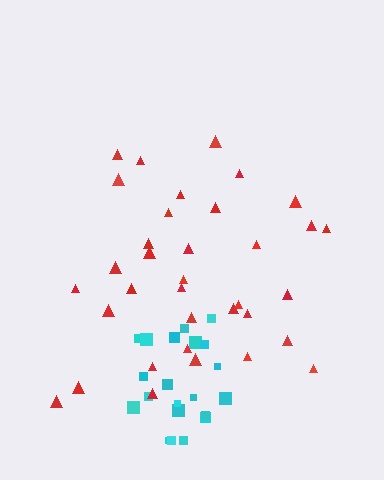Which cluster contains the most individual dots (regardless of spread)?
Red (35).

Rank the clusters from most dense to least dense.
cyan, red.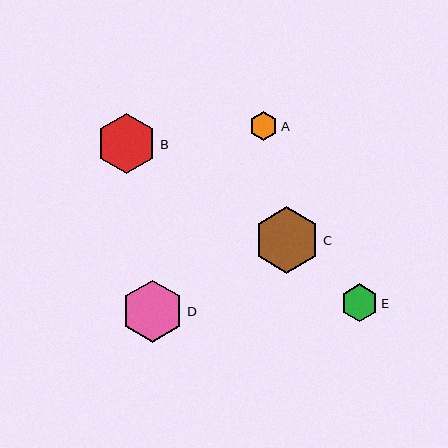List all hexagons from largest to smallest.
From largest to smallest: C, D, B, E, A.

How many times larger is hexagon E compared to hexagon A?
Hexagon E is approximately 1.3 times the size of hexagon A.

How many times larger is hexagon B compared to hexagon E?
Hexagon B is approximately 1.6 times the size of hexagon E.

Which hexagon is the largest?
Hexagon C is the largest with a size of approximately 66 pixels.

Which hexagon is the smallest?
Hexagon A is the smallest with a size of approximately 29 pixels.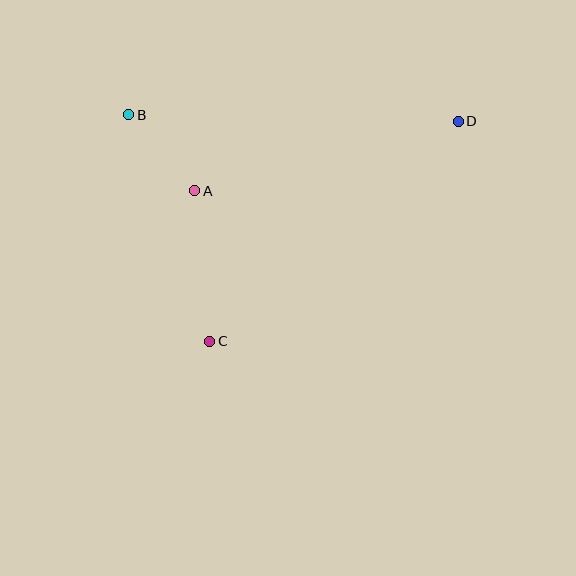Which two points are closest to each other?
Points A and B are closest to each other.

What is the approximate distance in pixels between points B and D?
The distance between B and D is approximately 330 pixels.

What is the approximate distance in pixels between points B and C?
The distance between B and C is approximately 240 pixels.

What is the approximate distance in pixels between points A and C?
The distance between A and C is approximately 151 pixels.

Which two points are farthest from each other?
Points C and D are farthest from each other.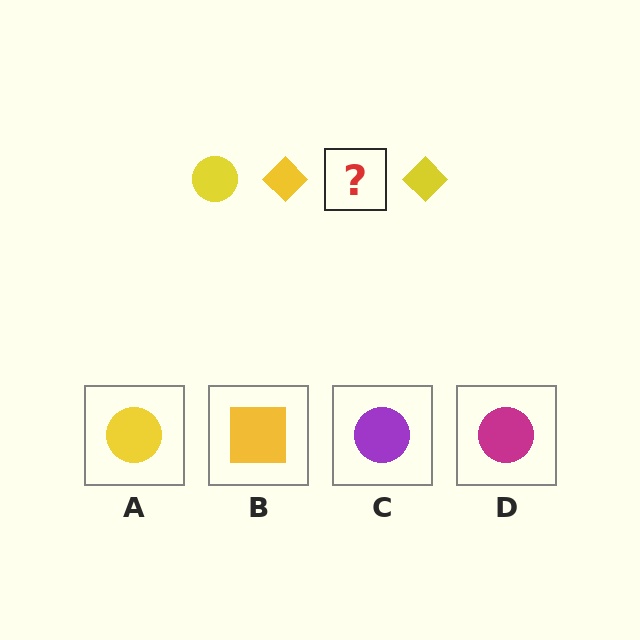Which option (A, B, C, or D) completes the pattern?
A.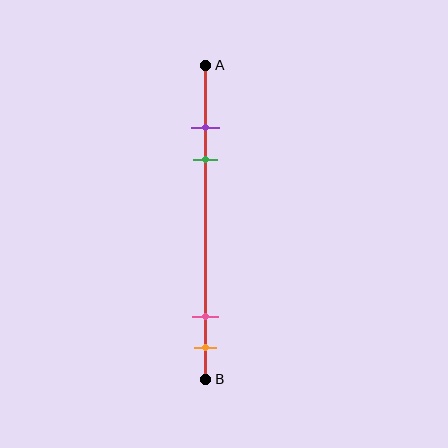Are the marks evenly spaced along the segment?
No, the marks are not evenly spaced.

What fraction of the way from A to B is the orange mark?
The orange mark is approximately 90% (0.9) of the way from A to B.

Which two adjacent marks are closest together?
The purple and green marks are the closest adjacent pair.